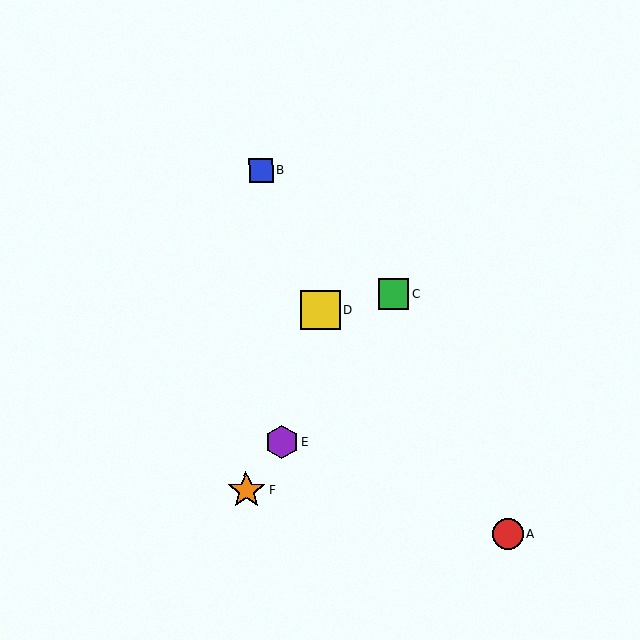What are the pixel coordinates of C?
Object C is at (393, 294).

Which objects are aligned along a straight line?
Objects C, E, F are aligned along a straight line.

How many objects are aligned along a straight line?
3 objects (C, E, F) are aligned along a straight line.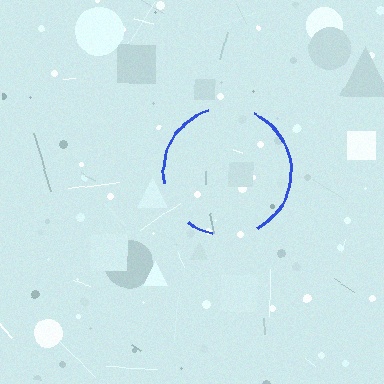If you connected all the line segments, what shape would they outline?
They would outline a circle.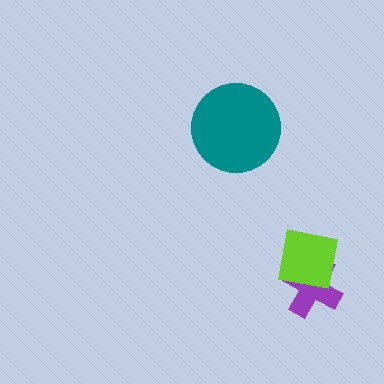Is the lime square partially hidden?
No, no other shape covers it.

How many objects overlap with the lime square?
1 object overlaps with the lime square.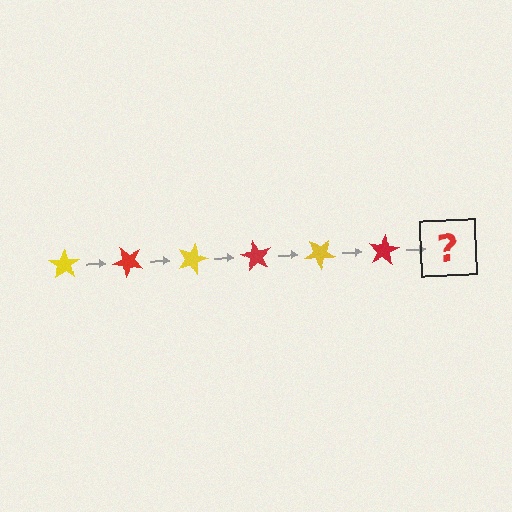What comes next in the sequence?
The next element should be a yellow star, rotated 270 degrees from the start.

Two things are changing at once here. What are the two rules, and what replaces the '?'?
The two rules are that it rotates 45 degrees each step and the color cycles through yellow and red. The '?' should be a yellow star, rotated 270 degrees from the start.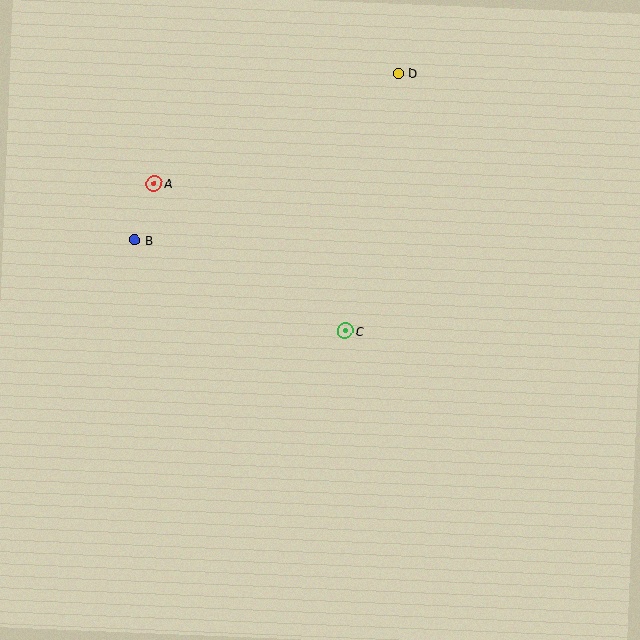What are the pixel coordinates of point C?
Point C is at (345, 331).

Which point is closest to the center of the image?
Point C at (345, 331) is closest to the center.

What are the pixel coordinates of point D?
Point D is at (399, 73).